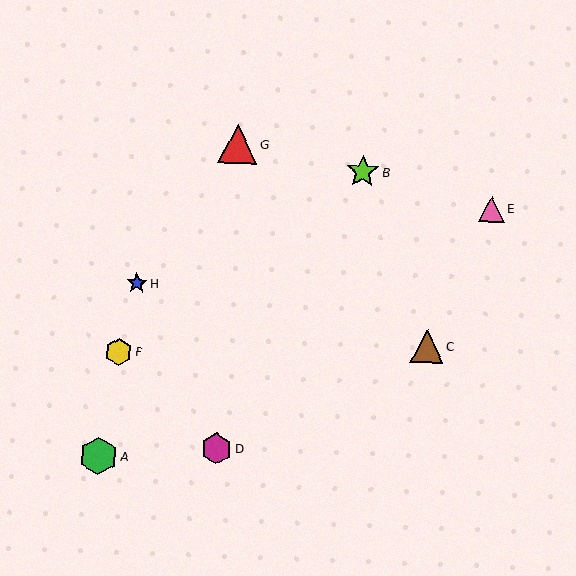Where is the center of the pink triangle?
The center of the pink triangle is at (492, 209).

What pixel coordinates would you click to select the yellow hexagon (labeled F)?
Click at (118, 352) to select the yellow hexagon F.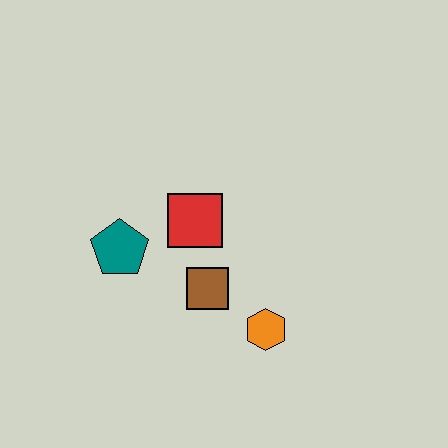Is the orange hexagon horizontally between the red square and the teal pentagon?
No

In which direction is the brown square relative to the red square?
The brown square is below the red square.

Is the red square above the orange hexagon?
Yes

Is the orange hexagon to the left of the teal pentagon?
No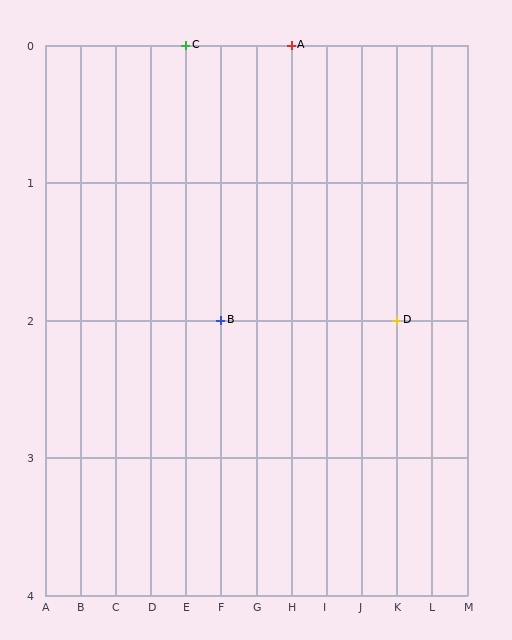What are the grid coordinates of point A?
Point A is at grid coordinates (H, 0).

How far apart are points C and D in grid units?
Points C and D are 6 columns and 2 rows apart (about 6.3 grid units diagonally).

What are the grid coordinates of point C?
Point C is at grid coordinates (E, 0).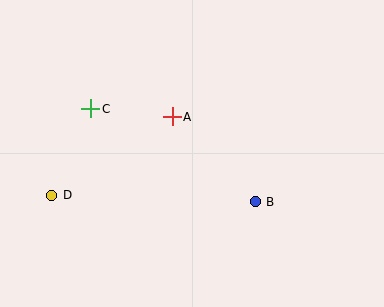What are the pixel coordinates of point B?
Point B is at (255, 202).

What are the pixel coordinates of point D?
Point D is at (52, 195).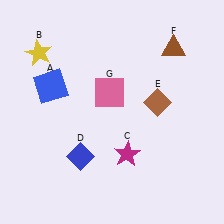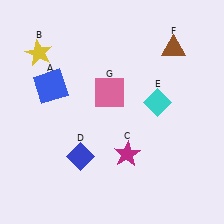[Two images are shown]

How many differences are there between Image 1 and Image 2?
There is 1 difference between the two images.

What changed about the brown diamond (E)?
In Image 1, E is brown. In Image 2, it changed to cyan.